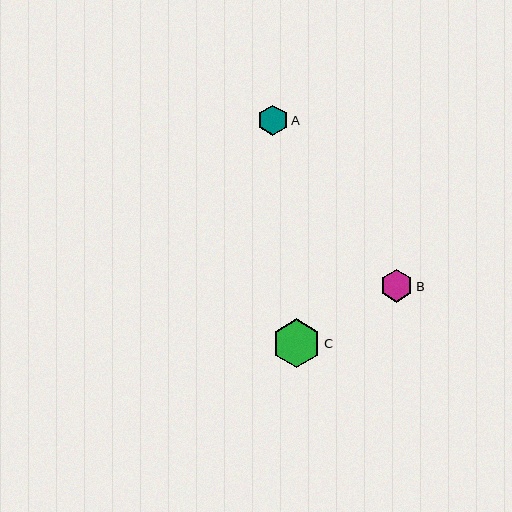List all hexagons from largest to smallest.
From largest to smallest: C, B, A.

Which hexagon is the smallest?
Hexagon A is the smallest with a size of approximately 30 pixels.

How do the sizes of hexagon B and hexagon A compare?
Hexagon B and hexagon A are approximately the same size.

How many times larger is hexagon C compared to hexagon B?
Hexagon C is approximately 1.5 times the size of hexagon B.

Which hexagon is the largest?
Hexagon C is the largest with a size of approximately 49 pixels.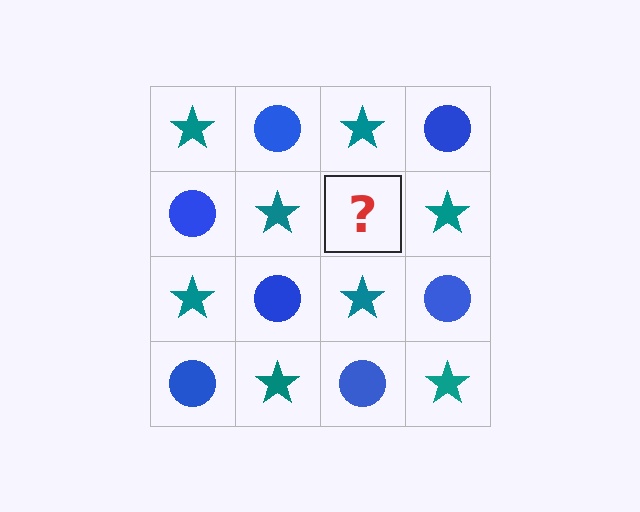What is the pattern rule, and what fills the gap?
The rule is that it alternates teal star and blue circle in a checkerboard pattern. The gap should be filled with a blue circle.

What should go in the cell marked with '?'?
The missing cell should contain a blue circle.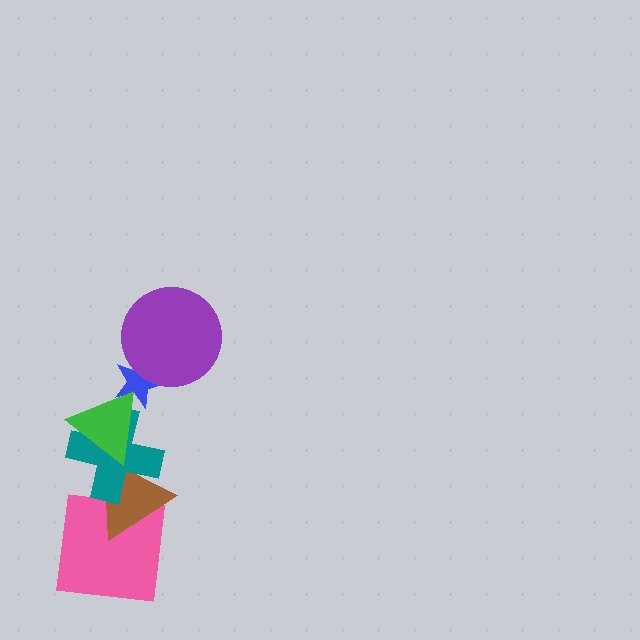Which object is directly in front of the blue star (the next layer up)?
The purple circle is directly in front of the blue star.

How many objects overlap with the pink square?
1 object overlaps with the pink square.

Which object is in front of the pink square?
The brown triangle is in front of the pink square.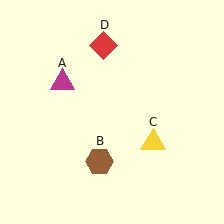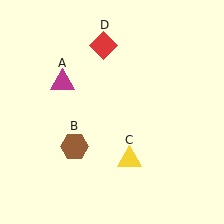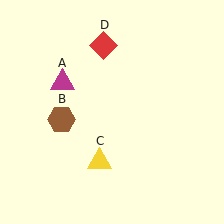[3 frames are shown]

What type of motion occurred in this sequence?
The brown hexagon (object B), yellow triangle (object C) rotated clockwise around the center of the scene.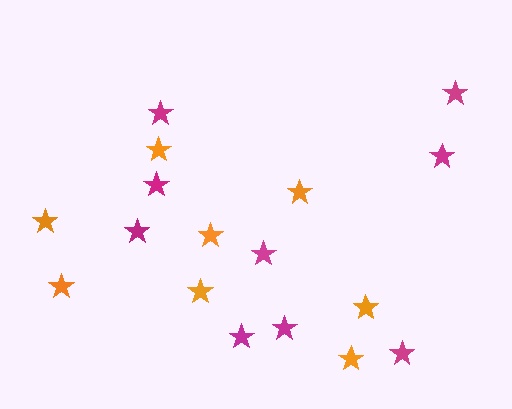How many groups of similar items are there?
There are 2 groups: one group of magenta stars (9) and one group of orange stars (8).